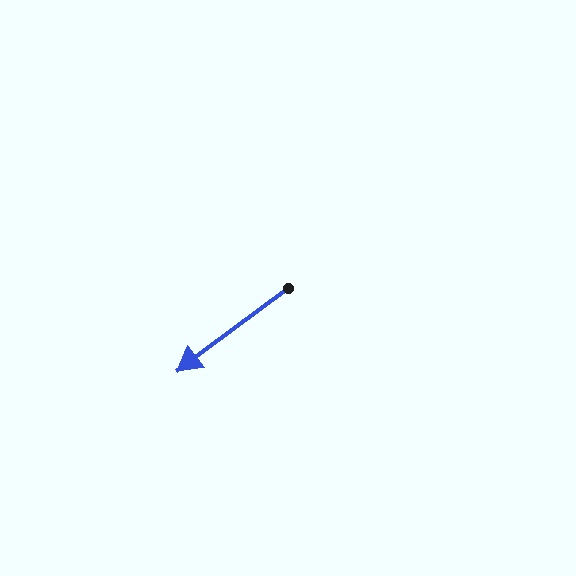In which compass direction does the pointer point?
Southwest.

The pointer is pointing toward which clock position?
Roughly 8 o'clock.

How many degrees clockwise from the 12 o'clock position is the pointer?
Approximately 233 degrees.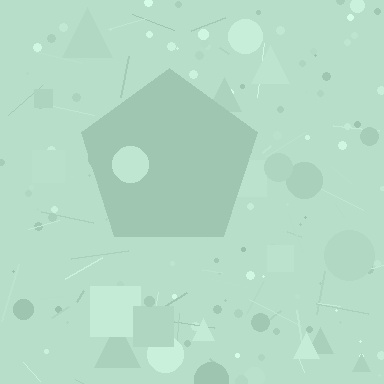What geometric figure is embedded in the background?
A pentagon is embedded in the background.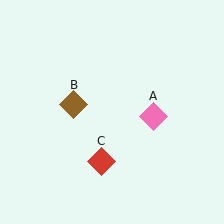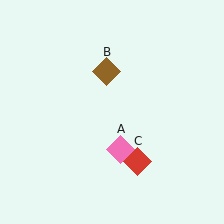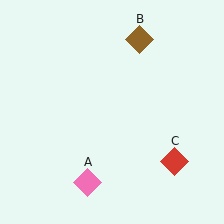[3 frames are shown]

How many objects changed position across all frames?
3 objects changed position: pink diamond (object A), brown diamond (object B), red diamond (object C).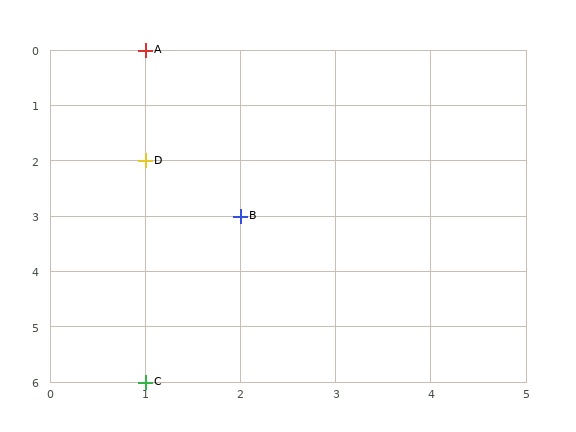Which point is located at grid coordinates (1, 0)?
Point A is at (1, 0).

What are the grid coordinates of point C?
Point C is at grid coordinates (1, 6).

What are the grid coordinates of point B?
Point B is at grid coordinates (2, 3).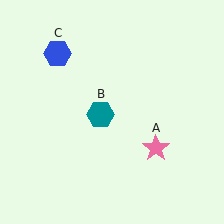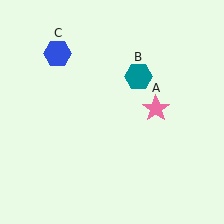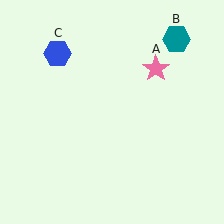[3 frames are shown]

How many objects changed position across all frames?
2 objects changed position: pink star (object A), teal hexagon (object B).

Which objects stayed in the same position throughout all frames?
Blue hexagon (object C) remained stationary.